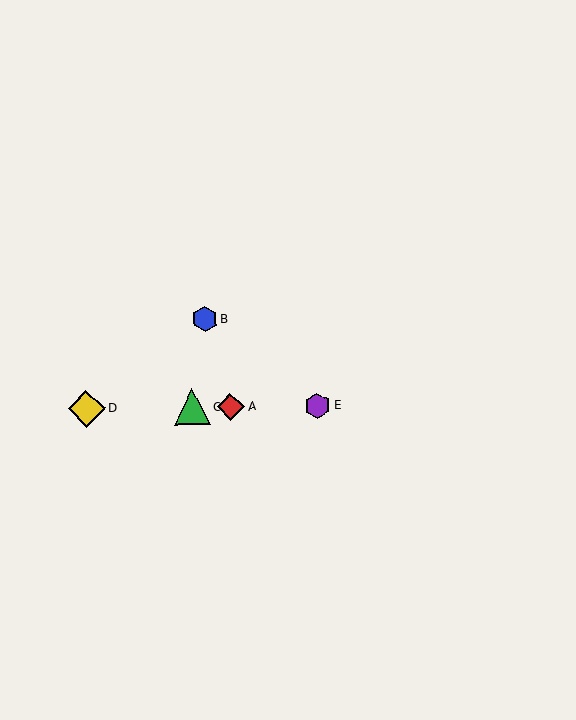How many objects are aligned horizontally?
4 objects (A, C, D, E) are aligned horizontally.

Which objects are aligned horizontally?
Objects A, C, D, E are aligned horizontally.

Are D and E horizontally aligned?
Yes, both are at y≈409.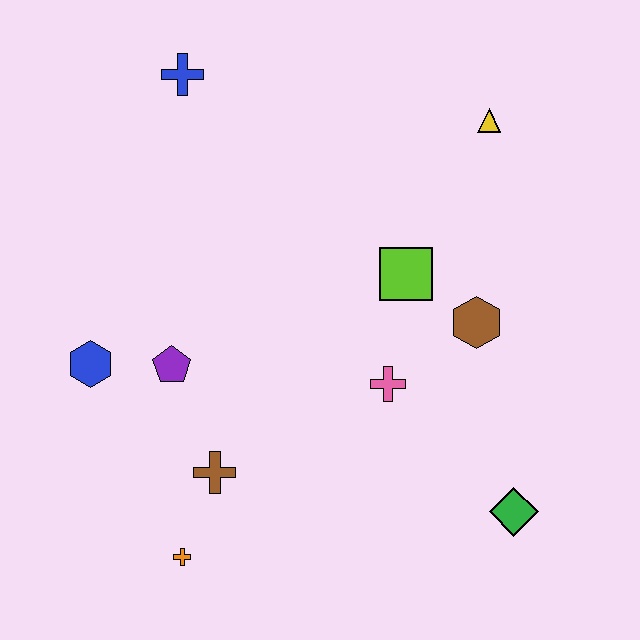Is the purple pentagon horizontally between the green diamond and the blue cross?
No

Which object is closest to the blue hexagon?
The purple pentagon is closest to the blue hexagon.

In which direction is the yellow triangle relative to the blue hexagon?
The yellow triangle is to the right of the blue hexagon.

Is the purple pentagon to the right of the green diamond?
No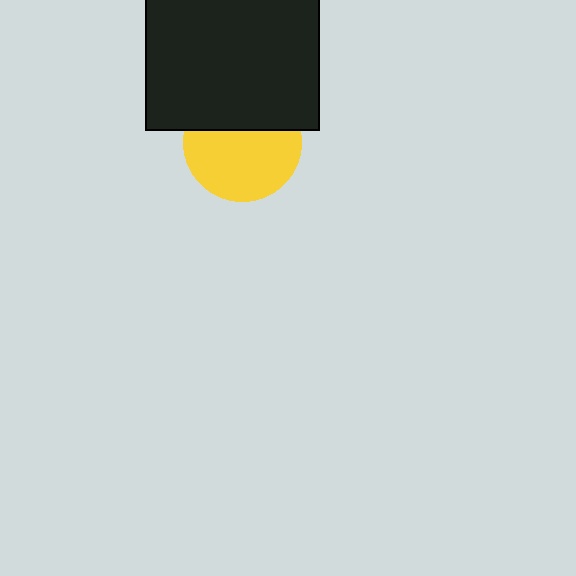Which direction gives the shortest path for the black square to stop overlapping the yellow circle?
Moving up gives the shortest separation.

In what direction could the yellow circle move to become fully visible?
The yellow circle could move down. That would shift it out from behind the black square entirely.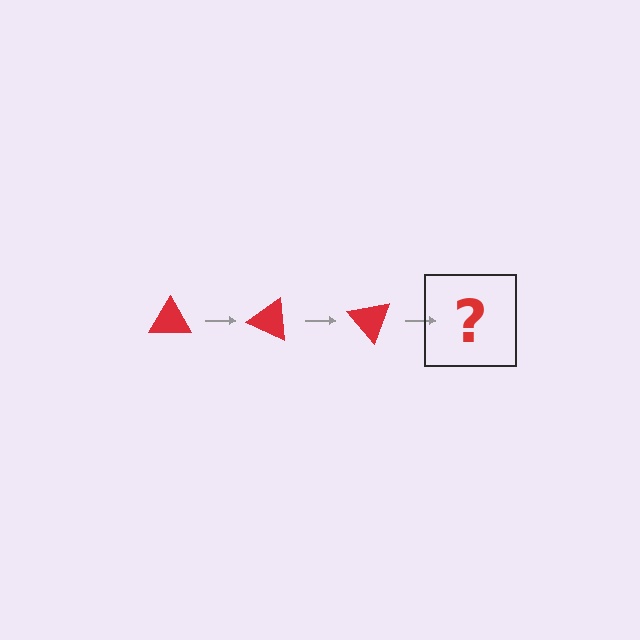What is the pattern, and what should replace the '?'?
The pattern is that the triangle rotates 25 degrees each step. The '?' should be a red triangle rotated 75 degrees.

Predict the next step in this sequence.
The next step is a red triangle rotated 75 degrees.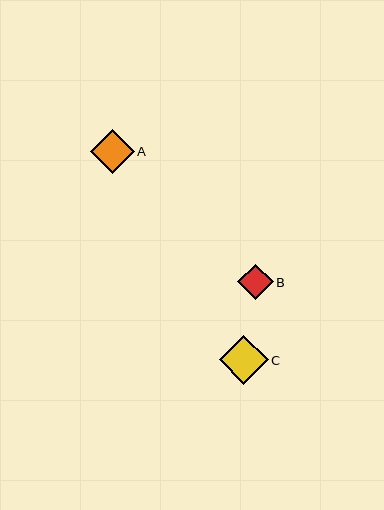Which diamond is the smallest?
Diamond B is the smallest with a size of approximately 35 pixels.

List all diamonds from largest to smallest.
From largest to smallest: C, A, B.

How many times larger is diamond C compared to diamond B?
Diamond C is approximately 1.4 times the size of diamond B.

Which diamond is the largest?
Diamond C is the largest with a size of approximately 49 pixels.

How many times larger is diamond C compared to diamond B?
Diamond C is approximately 1.4 times the size of diamond B.